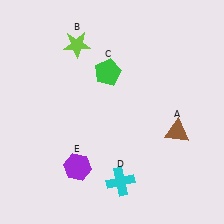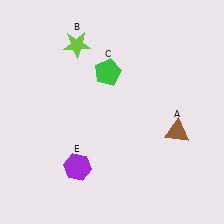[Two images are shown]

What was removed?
The cyan cross (D) was removed in Image 2.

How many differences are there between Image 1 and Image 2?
There is 1 difference between the two images.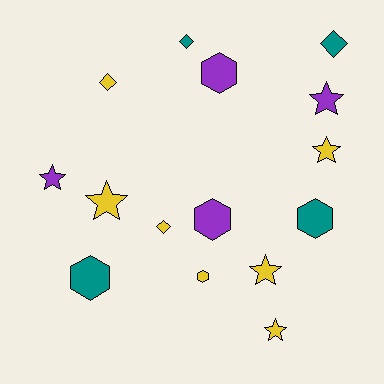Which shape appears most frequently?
Star, with 6 objects.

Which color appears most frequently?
Yellow, with 7 objects.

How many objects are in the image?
There are 15 objects.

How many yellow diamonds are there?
There are 2 yellow diamonds.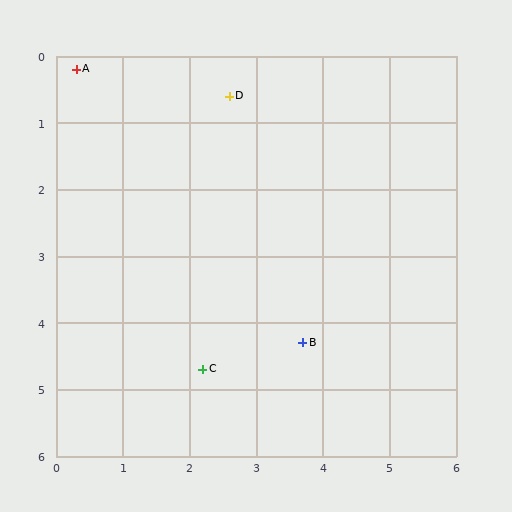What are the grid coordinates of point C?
Point C is at approximately (2.2, 4.7).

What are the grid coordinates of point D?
Point D is at approximately (2.6, 0.6).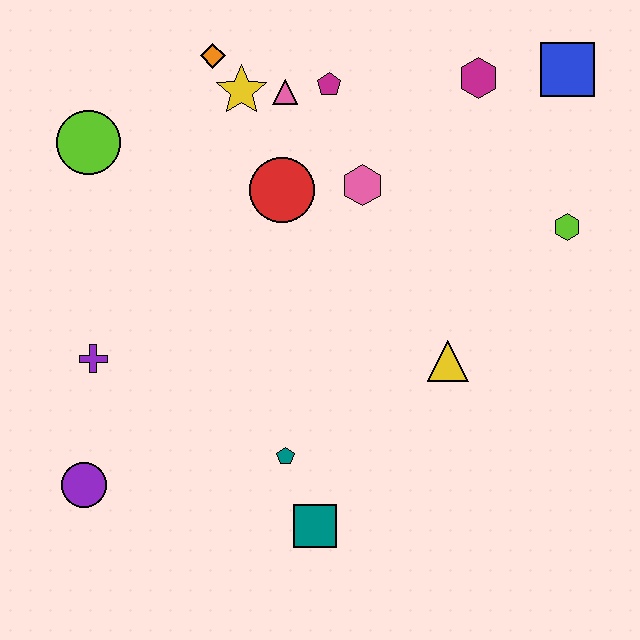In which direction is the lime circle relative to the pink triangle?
The lime circle is to the left of the pink triangle.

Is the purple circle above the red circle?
No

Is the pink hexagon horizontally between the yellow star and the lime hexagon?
Yes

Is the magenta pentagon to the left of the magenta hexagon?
Yes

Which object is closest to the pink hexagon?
The red circle is closest to the pink hexagon.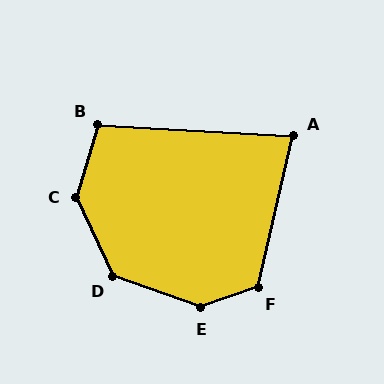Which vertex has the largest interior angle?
E, at approximately 141 degrees.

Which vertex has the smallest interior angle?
A, at approximately 80 degrees.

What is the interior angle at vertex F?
Approximately 123 degrees (obtuse).